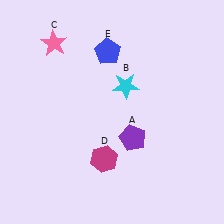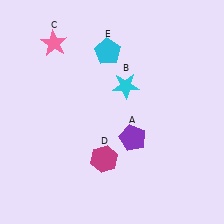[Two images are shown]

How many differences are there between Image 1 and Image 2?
There is 1 difference between the two images.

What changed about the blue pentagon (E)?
In Image 1, E is blue. In Image 2, it changed to cyan.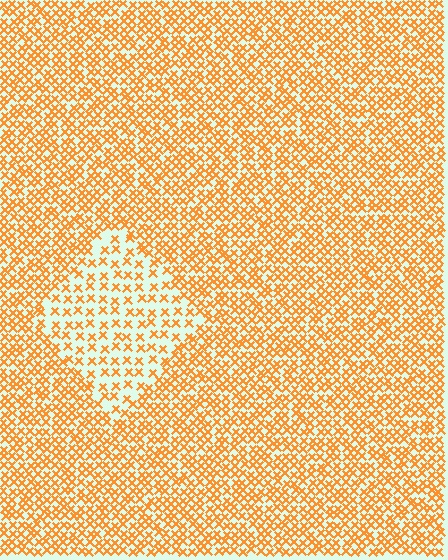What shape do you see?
I see a diamond.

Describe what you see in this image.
The image contains small orange elements arranged at two different densities. A diamond-shaped region is visible where the elements are less densely packed than the surrounding area.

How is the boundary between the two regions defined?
The boundary is defined by a change in element density (approximately 2.0x ratio). All elements are the same color, size, and shape.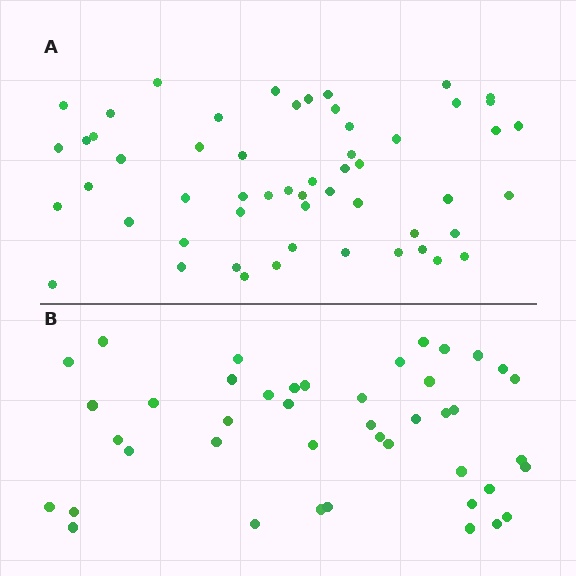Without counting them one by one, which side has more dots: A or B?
Region A (the top region) has more dots.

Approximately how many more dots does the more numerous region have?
Region A has roughly 12 or so more dots than region B.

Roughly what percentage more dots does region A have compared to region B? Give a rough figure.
About 30% more.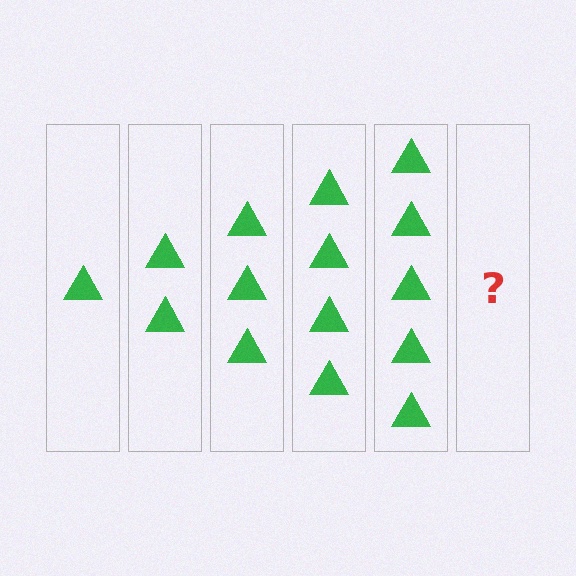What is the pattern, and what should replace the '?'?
The pattern is that each step adds one more triangle. The '?' should be 6 triangles.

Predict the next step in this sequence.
The next step is 6 triangles.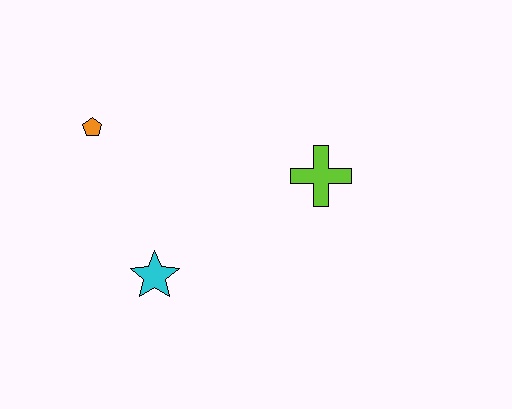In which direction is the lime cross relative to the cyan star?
The lime cross is to the right of the cyan star.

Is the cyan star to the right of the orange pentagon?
Yes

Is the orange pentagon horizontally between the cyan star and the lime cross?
No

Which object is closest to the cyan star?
The orange pentagon is closest to the cyan star.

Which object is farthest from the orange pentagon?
The lime cross is farthest from the orange pentagon.